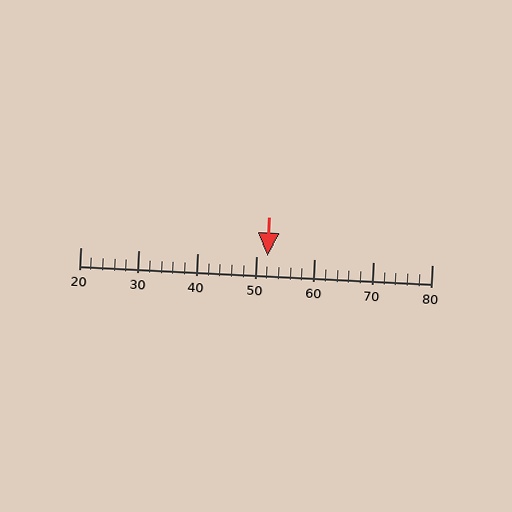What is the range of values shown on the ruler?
The ruler shows values from 20 to 80.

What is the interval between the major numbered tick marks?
The major tick marks are spaced 10 units apart.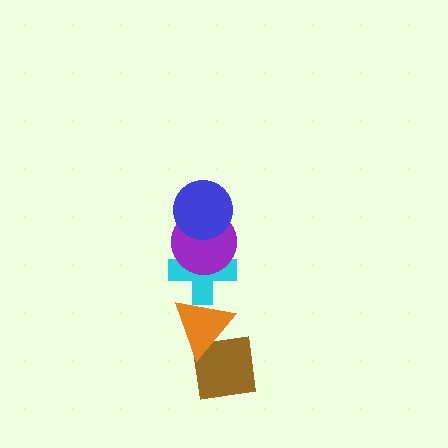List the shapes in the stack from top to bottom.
From top to bottom: the blue circle, the purple circle, the cyan cross, the orange triangle, the brown square.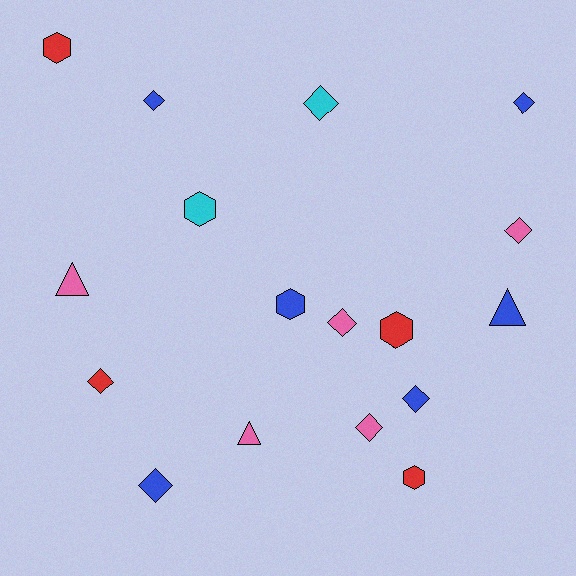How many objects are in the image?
There are 17 objects.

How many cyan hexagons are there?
There is 1 cyan hexagon.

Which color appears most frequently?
Blue, with 6 objects.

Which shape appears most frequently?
Diamond, with 9 objects.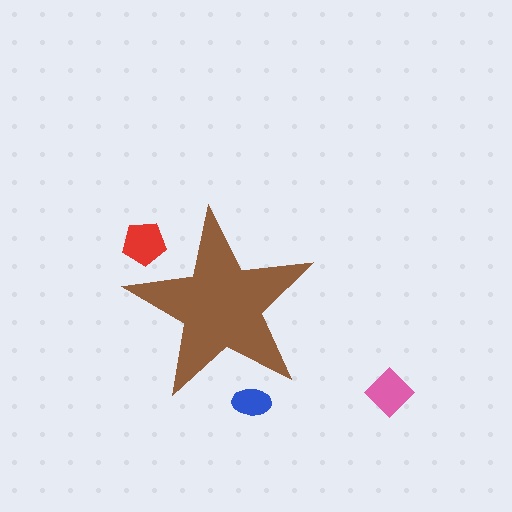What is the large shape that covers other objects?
A brown star.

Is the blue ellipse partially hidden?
Yes, the blue ellipse is partially hidden behind the brown star.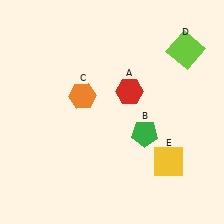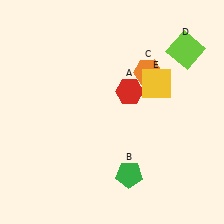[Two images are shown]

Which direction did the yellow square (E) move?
The yellow square (E) moved up.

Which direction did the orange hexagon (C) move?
The orange hexagon (C) moved right.